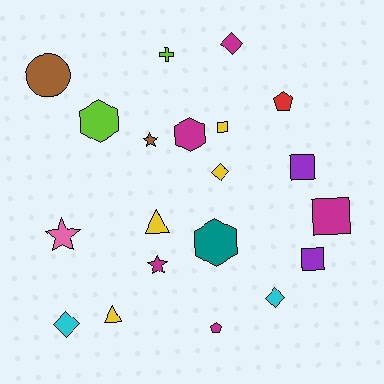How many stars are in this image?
There are 3 stars.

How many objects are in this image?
There are 20 objects.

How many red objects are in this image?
There is 1 red object.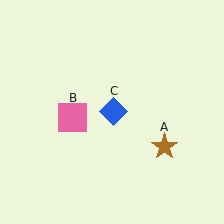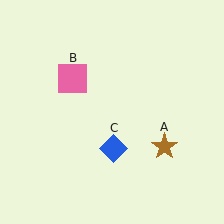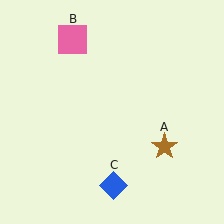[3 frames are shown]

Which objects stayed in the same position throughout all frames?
Brown star (object A) remained stationary.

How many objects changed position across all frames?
2 objects changed position: pink square (object B), blue diamond (object C).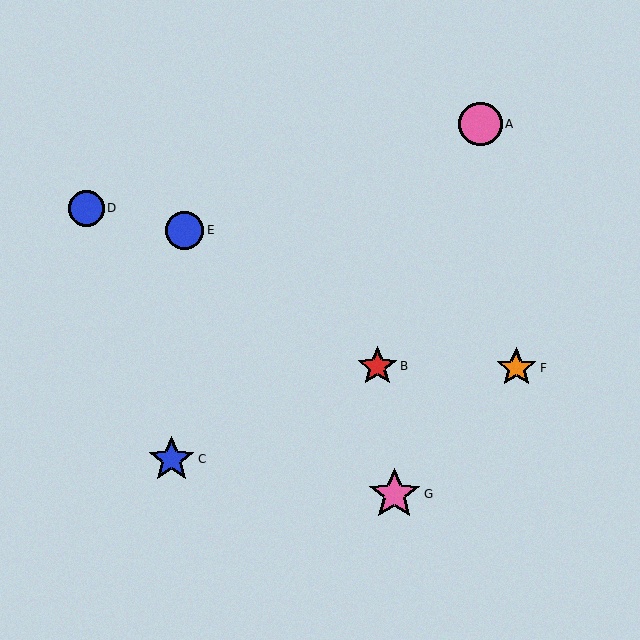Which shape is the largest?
The pink star (labeled G) is the largest.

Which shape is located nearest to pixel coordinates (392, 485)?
The pink star (labeled G) at (394, 494) is nearest to that location.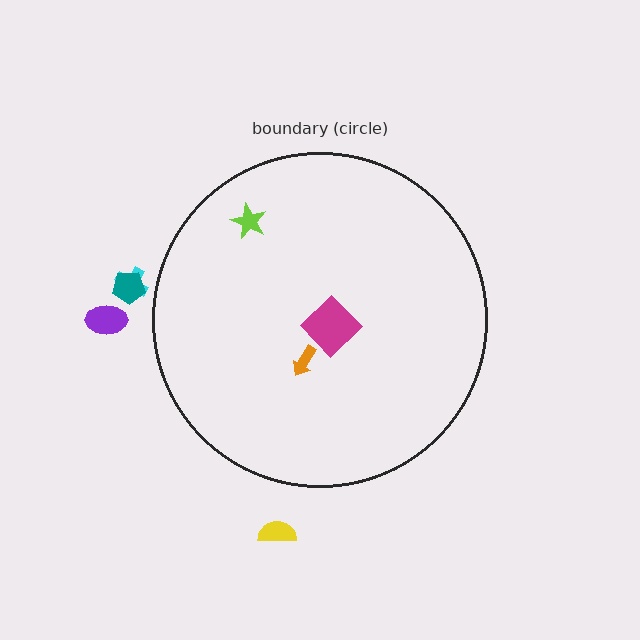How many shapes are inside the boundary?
3 inside, 4 outside.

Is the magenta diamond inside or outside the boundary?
Inside.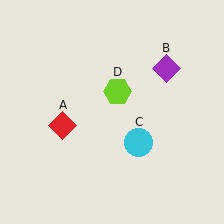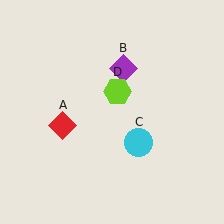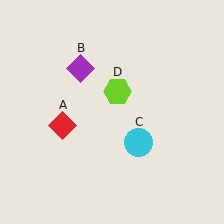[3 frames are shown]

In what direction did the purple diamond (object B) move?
The purple diamond (object B) moved left.